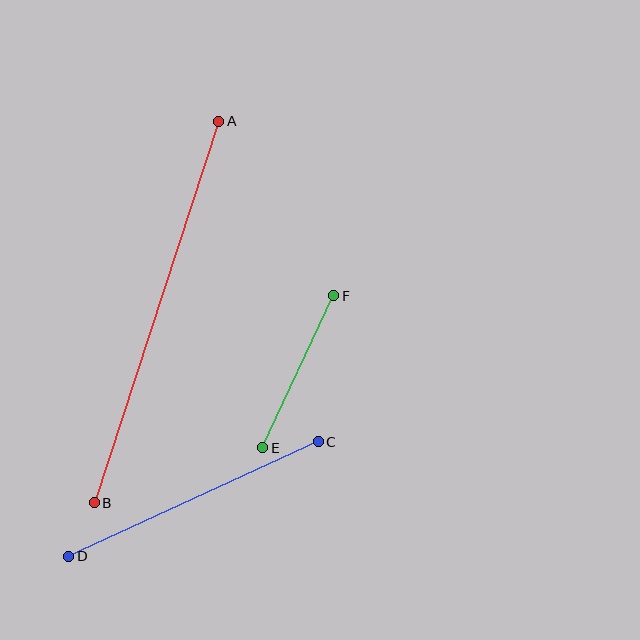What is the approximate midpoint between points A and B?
The midpoint is at approximately (156, 312) pixels.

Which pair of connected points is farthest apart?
Points A and B are farthest apart.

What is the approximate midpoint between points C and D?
The midpoint is at approximately (193, 499) pixels.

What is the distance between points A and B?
The distance is approximately 402 pixels.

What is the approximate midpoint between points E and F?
The midpoint is at approximately (298, 372) pixels.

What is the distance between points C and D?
The distance is approximately 274 pixels.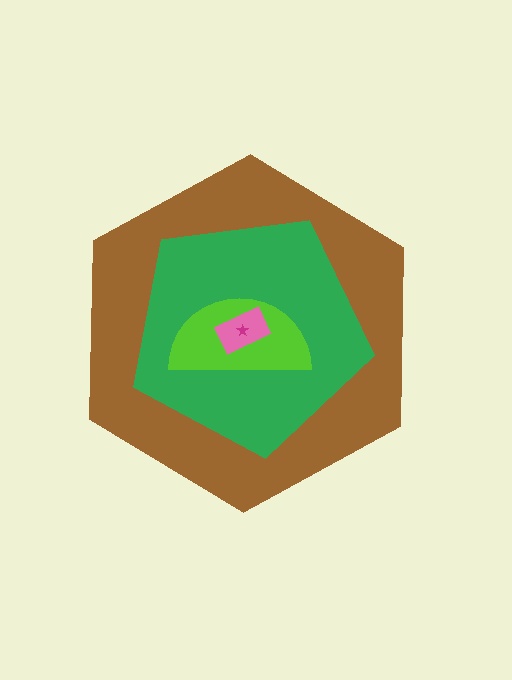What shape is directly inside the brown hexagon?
The green pentagon.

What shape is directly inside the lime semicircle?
The pink rectangle.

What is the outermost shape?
The brown hexagon.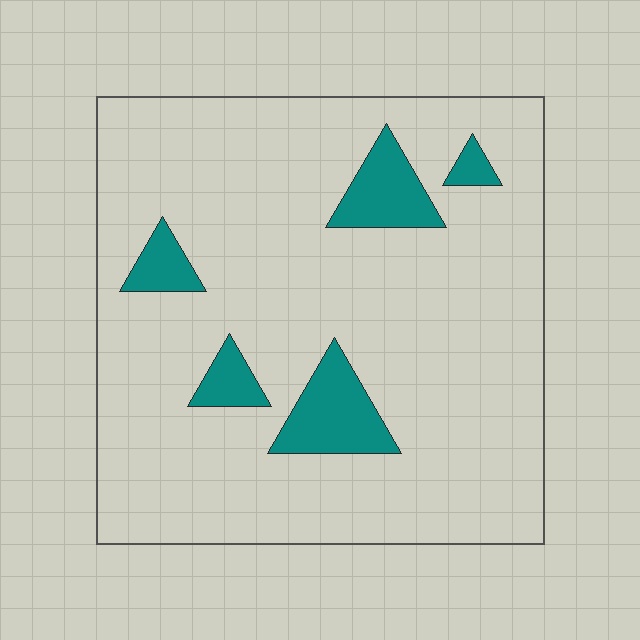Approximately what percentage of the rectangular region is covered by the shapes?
Approximately 10%.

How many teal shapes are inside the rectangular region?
5.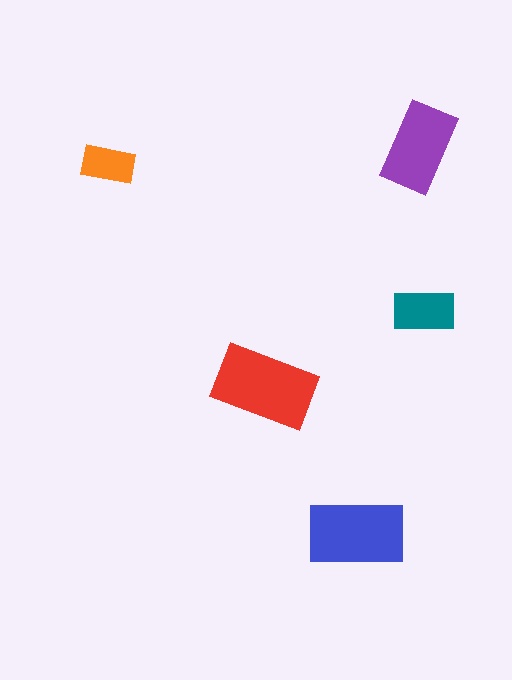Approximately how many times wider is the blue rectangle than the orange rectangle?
About 2 times wider.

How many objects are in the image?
There are 5 objects in the image.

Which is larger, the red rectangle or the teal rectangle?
The red one.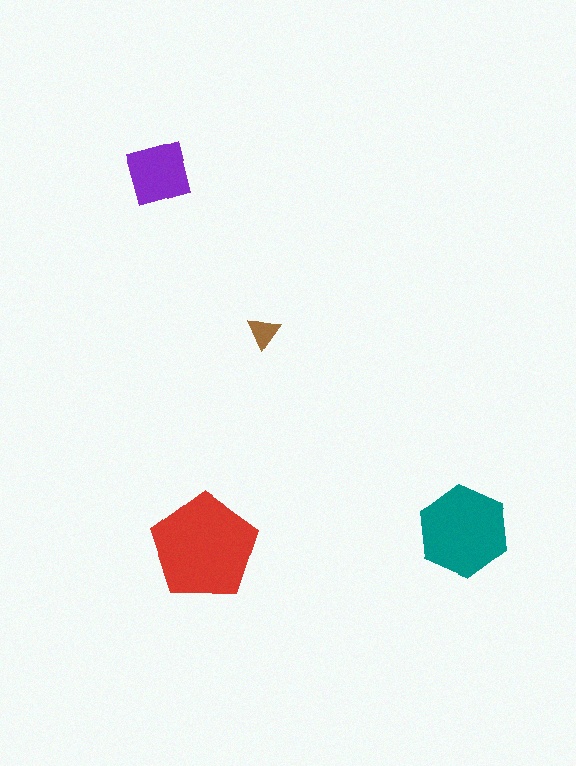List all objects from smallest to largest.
The brown triangle, the purple square, the teal hexagon, the red pentagon.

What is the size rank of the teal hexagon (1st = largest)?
2nd.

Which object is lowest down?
The red pentagon is bottommost.